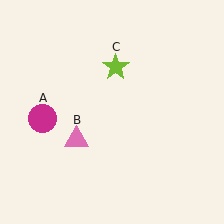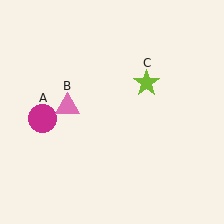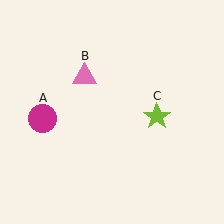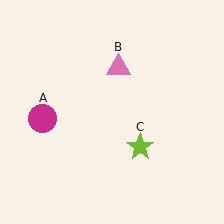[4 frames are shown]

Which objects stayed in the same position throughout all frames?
Magenta circle (object A) remained stationary.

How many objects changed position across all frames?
2 objects changed position: pink triangle (object B), lime star (object C).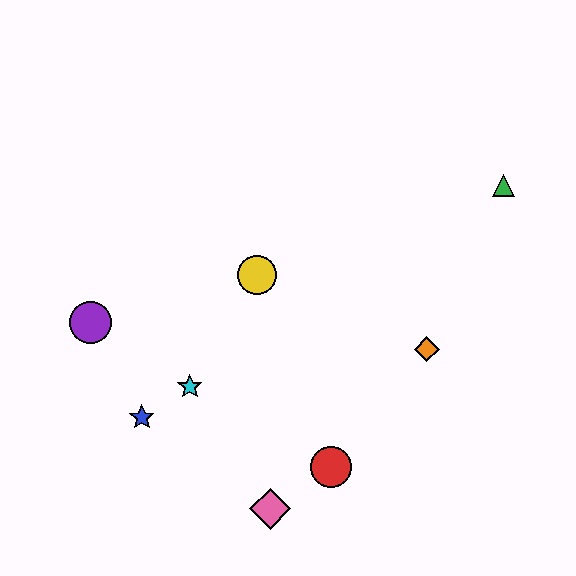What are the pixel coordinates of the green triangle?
The green triangle is at (504, 185).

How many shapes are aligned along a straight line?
3 shapes (the blue star, the green triangle, the cyan star) are aligned along a straight line.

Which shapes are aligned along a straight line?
The blue star, the green triangle, the cyan star are aligned along a straight line.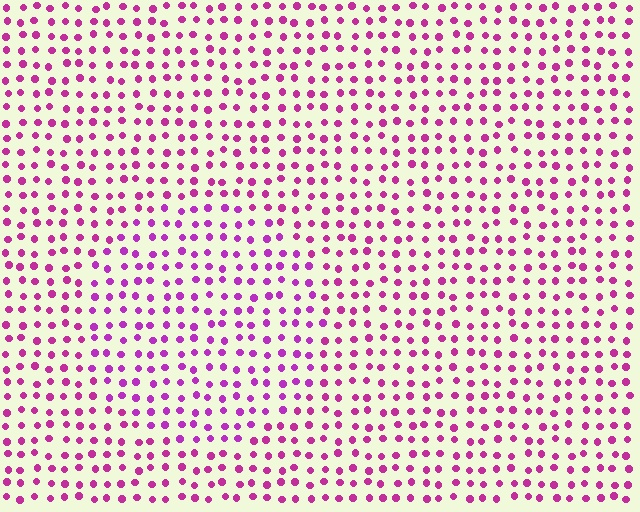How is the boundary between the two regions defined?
The boundary is defined purely by a slight shift in hue (about 19 degrees). Spacing, size, and orientation are identical on both sides.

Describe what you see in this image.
The image is filled with small magenta elements in a uniform arrangement. A circle-shaped region is visible where the elements are tinted to a slightly different hue, forming a subtle color boundary.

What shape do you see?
I see a circle.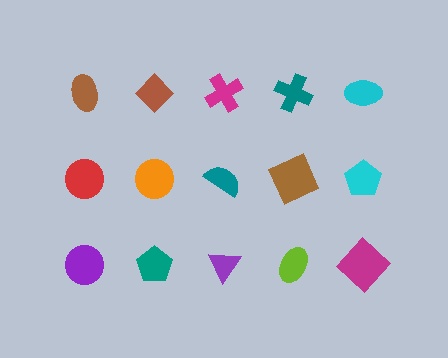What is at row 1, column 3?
A magenta cross.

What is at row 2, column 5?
A cyan pentagon.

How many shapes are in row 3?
5 shapes.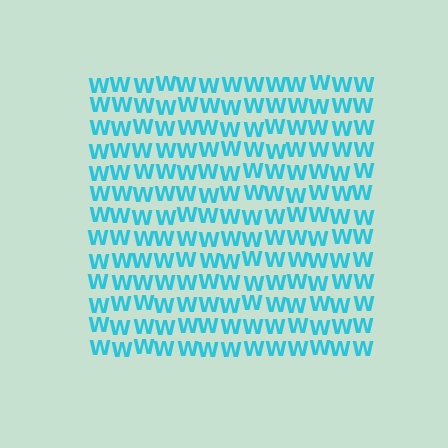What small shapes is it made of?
It is made of small letter W's.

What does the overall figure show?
The overall figure shows a square.